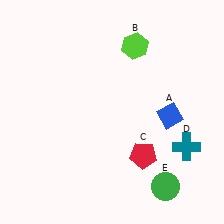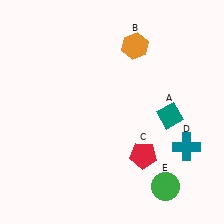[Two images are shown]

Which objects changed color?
A changed from blue to teal. B changed from lime to orange.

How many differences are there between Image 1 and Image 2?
There are 2 differences between the two images.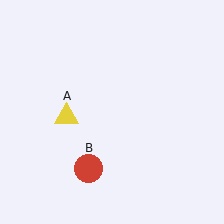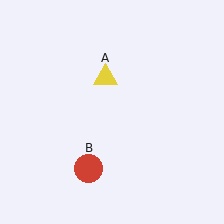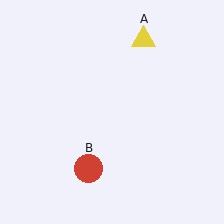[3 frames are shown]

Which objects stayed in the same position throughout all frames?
Red circle (object B) remained stationary.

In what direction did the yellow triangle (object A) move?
The yellow triangle (object A) moved up and to the right.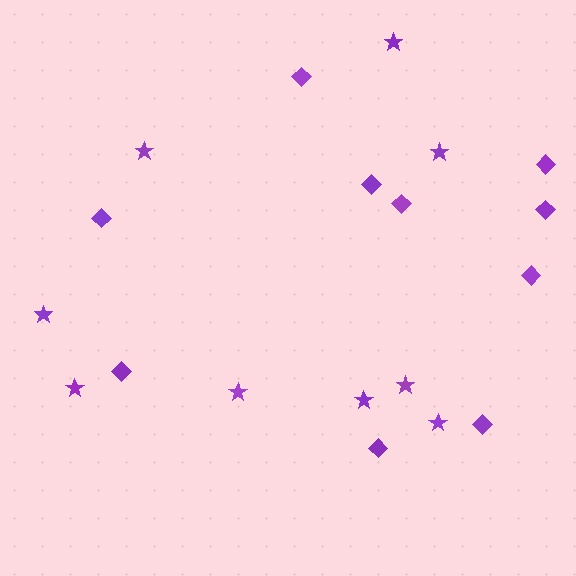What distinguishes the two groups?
There are 2 groups: one group of diamonds (10) and one group of stars (9).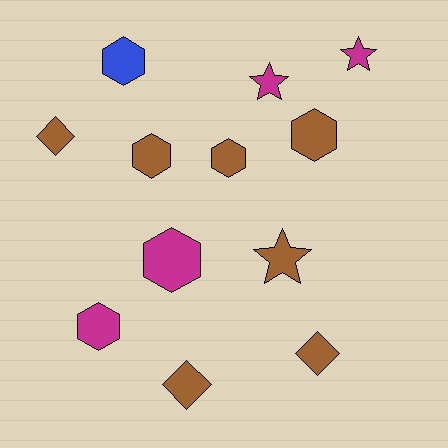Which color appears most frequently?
Brown, with 7 objects.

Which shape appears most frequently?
Hexagon, with 6 objects.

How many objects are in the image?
There are 12 objects.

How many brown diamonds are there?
There are 3 brown diamonds.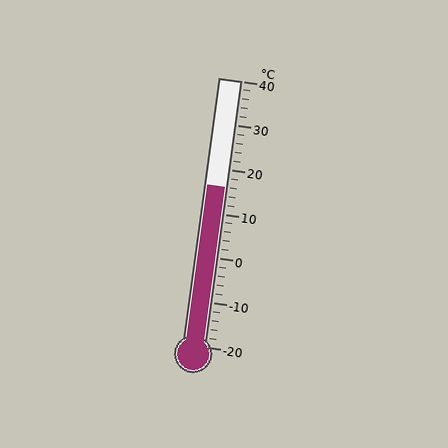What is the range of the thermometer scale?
The thermometer scale ranges from -20°C to 40°C.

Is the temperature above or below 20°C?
The temperature is below 20°C.